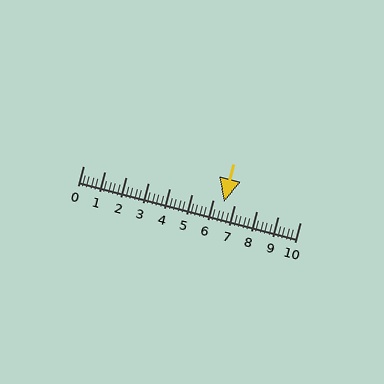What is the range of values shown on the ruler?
The ruler shows values from 0 to 10.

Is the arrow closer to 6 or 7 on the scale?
The arrow is closer to 7.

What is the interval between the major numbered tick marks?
The major tick marks are spaced 1 units apart.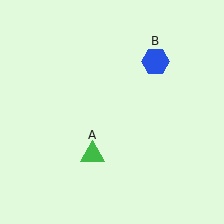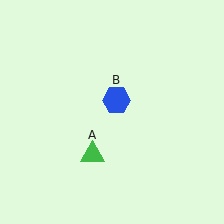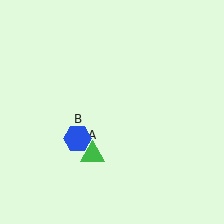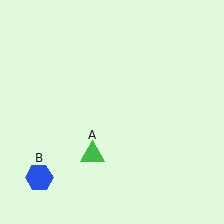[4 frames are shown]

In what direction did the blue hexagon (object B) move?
The blue hexagon (object B) moved down and to the left.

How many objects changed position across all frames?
1 object changed position: blue hexagon (object B).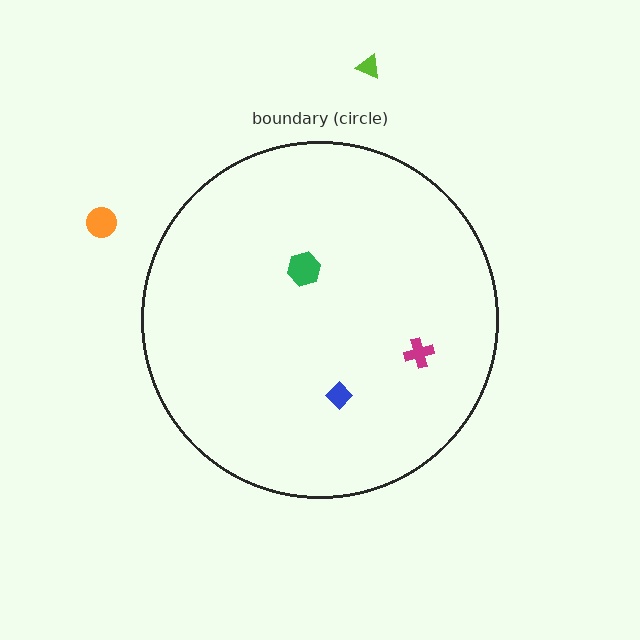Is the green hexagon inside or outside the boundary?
Inside.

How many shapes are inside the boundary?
3 inside, 2 outside.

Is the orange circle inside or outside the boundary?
Outside.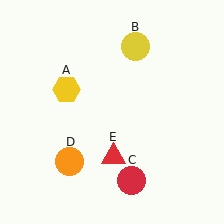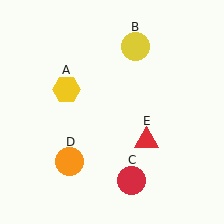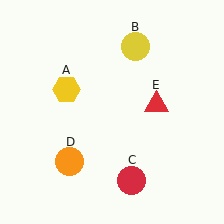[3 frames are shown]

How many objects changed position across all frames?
1 object changed position: red triangle (object E).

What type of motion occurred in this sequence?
The red triangle (object E) rotated counterclockwise around the center of the scene.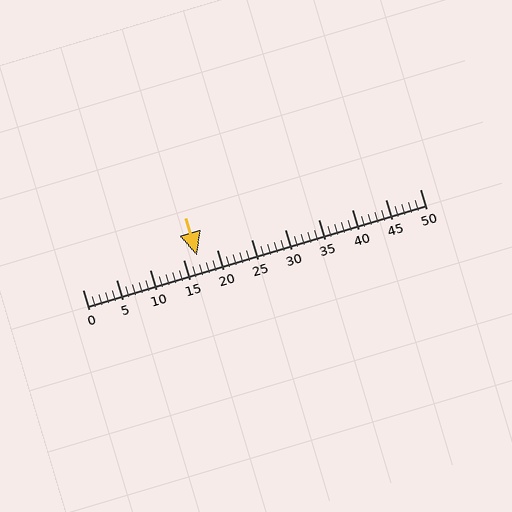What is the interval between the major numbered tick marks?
The major tick marks are spaced 5 units apart.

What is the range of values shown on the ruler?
The ruler shows values from 0 to 50.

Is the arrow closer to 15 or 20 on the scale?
The arrow is closer to 15.